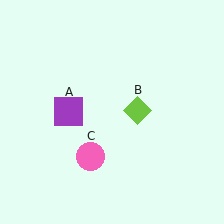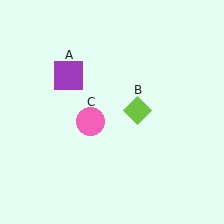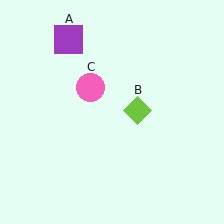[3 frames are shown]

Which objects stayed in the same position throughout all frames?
Lime diamond (object B) remained stationary.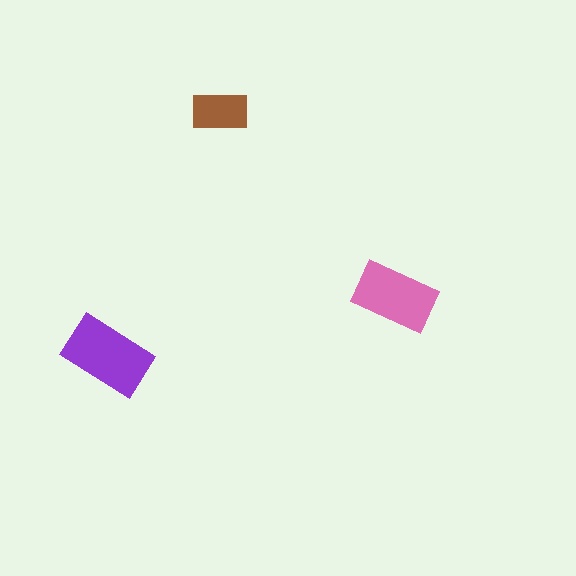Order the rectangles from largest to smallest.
the purple one, the pink one, the brown one.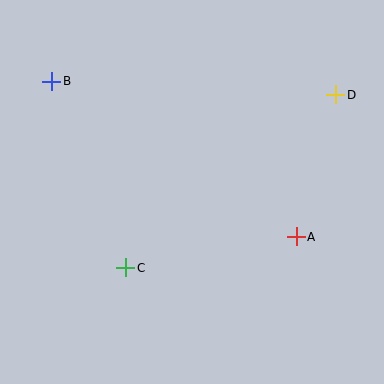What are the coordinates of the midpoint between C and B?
The midpoint between C and B is at (89, 175).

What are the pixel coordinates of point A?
Point A is at (296, 237).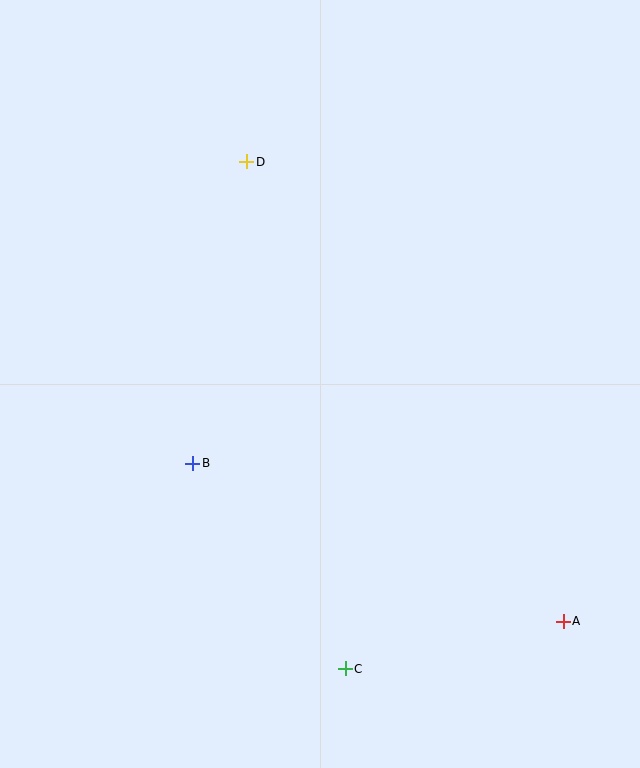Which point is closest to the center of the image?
Point B at (193, 463) is closest to the center.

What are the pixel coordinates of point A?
Point A is at (563, 621).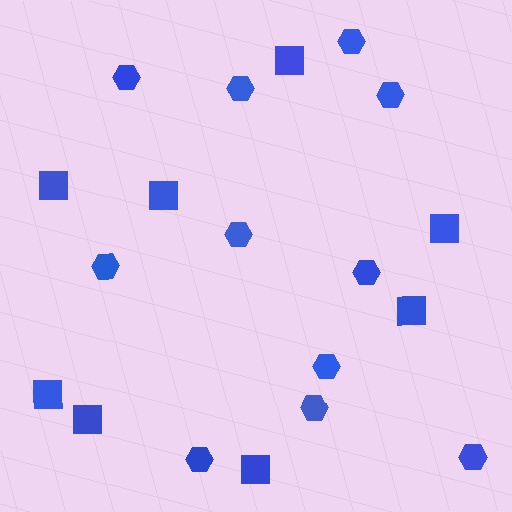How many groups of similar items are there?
There are 2 groups: one group of hexagons (11) and one group of squares (8).